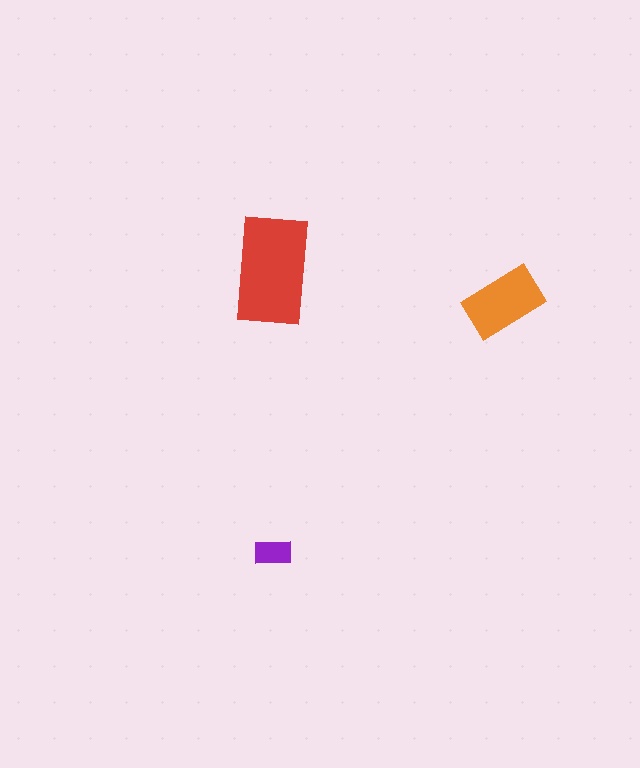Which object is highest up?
The red rectangle is topmost.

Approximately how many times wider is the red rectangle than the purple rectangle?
About 3 times wider.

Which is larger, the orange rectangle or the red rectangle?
The red one.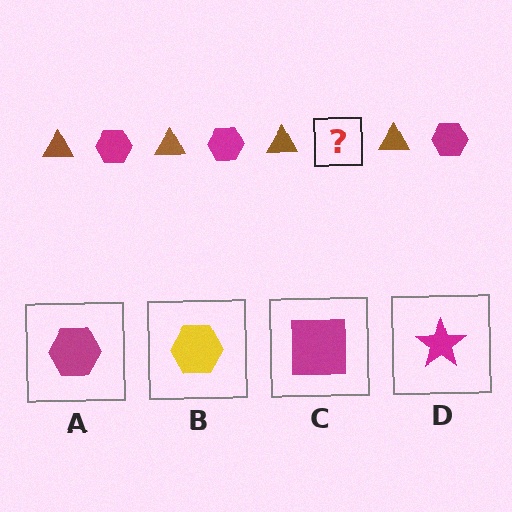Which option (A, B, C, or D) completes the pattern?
A.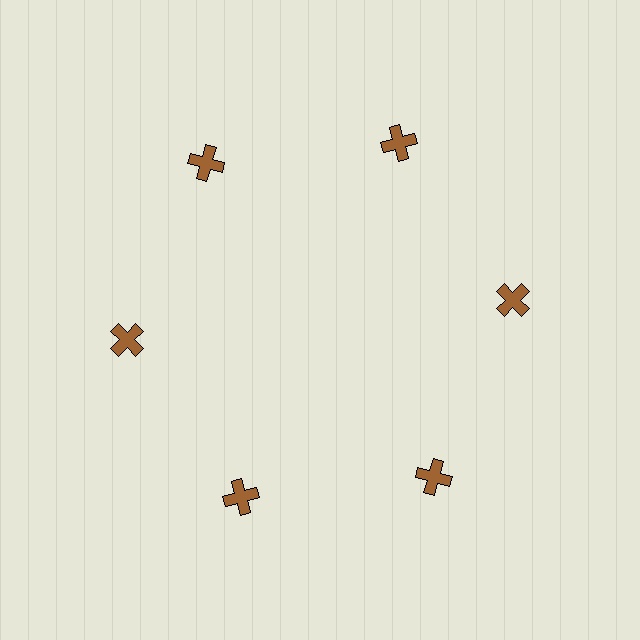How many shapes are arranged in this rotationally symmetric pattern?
There are 6 shapes, arranged in 6 groups of 1.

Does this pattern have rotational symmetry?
Yes, this pattern has 6-fold rotational symmetry. It looks the same after rotating 60 degrees around the center.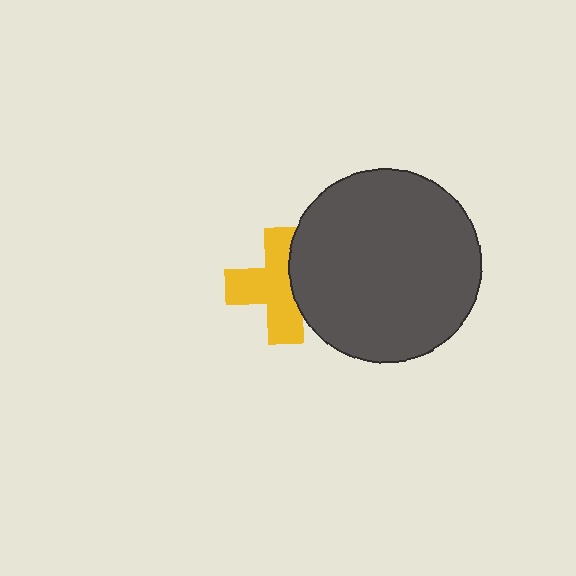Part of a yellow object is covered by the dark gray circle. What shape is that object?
It is a cross.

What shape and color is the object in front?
The object in front is a dark gray circle.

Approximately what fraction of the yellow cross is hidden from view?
Roughly 32% of the yellow cross is hidden behind the dark gray circle.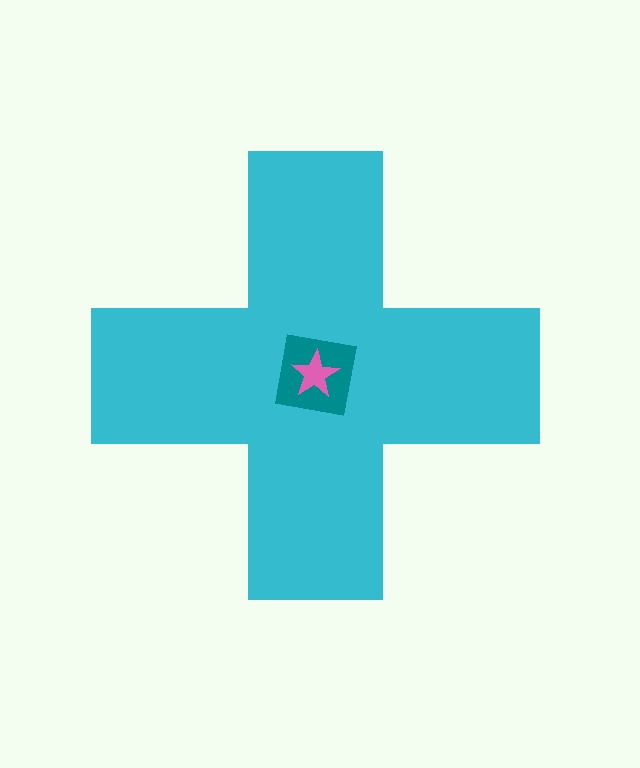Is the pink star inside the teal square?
Yes.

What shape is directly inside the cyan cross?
The teal square.